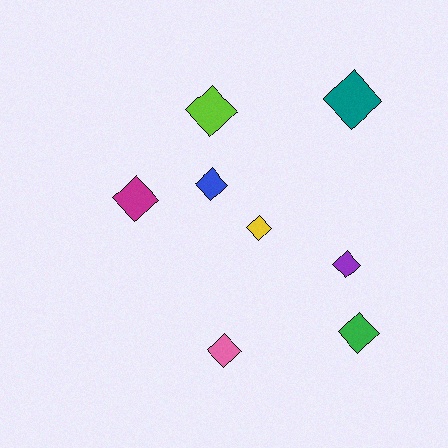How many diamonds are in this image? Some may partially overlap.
There are 8 diamonds.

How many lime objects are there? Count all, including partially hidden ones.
There is 1 lime object.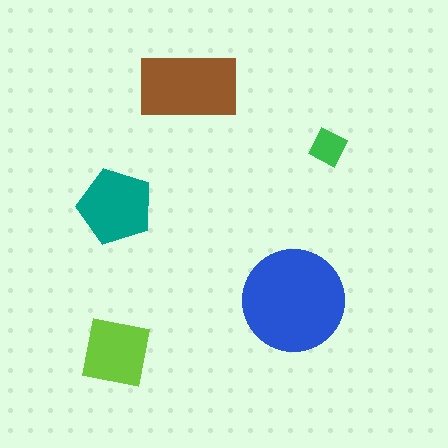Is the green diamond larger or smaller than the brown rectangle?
Smaller.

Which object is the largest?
The blue circle.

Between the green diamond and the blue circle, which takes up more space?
The blue circle.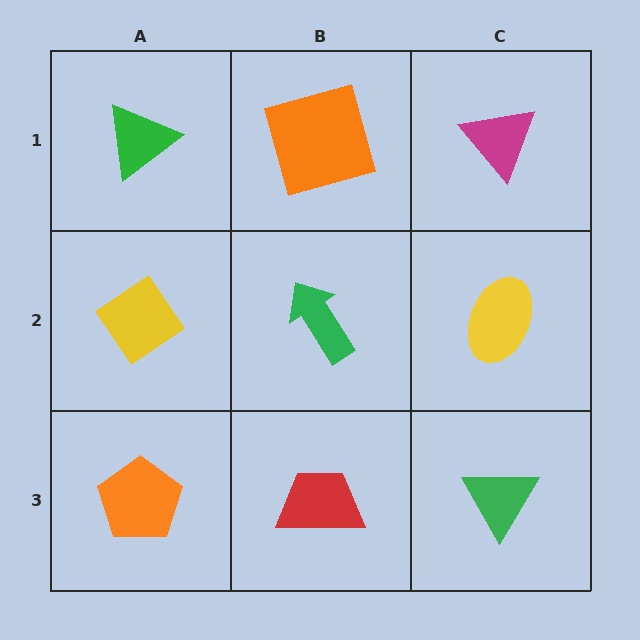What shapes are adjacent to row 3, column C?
A yellow ellipse (row 2, column C), a red trapezoid (row 3, column B).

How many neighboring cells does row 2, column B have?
4.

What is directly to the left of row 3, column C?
A red trapezoid.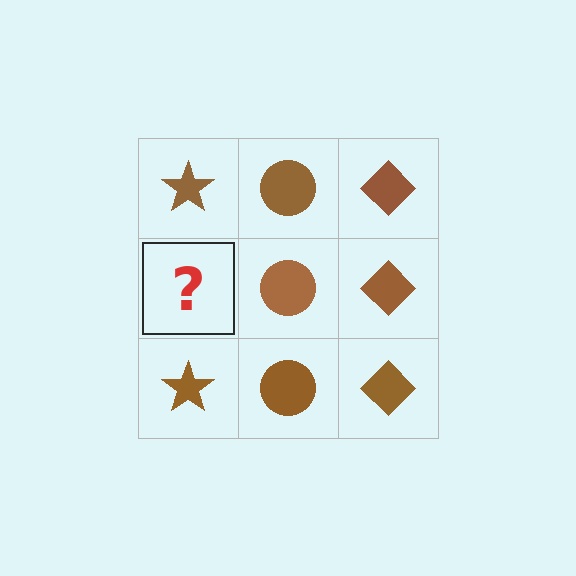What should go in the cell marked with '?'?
The missing cell should contain a brown star.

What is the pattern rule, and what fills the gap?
The rule is that each column has a consistent shape. The gap should be filled with a brown star.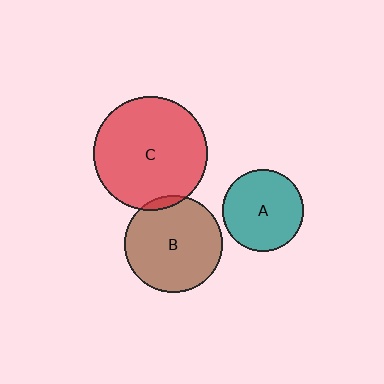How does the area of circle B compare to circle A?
Approximately 1.4 times.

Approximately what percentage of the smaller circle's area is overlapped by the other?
Approximately 5%.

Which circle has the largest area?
Circle C (red).